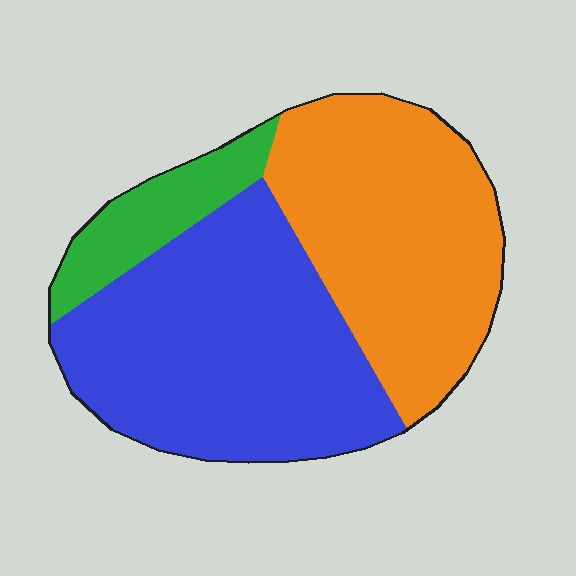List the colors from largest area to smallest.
From largest to smallest: blue, orange, green.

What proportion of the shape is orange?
Orange takes up between a quarter and a half of the shape.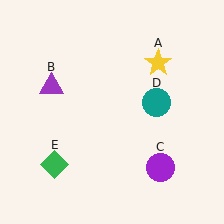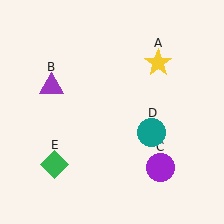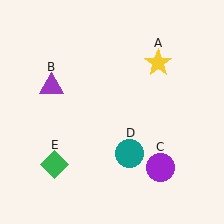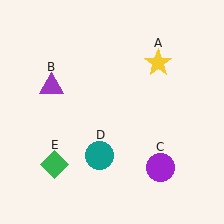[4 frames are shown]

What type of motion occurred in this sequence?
The teal circle (object D) rotated clockwise around the center of the scene.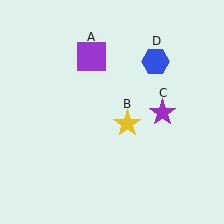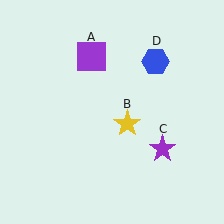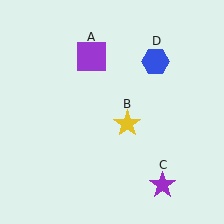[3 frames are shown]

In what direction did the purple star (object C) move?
The purple star (object C) moved down.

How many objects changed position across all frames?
1 object changed position: purple star (object C).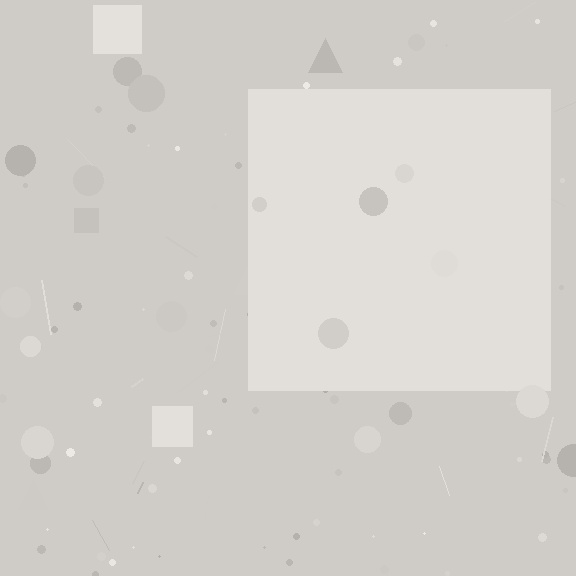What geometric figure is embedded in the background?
A square is embedded in the background.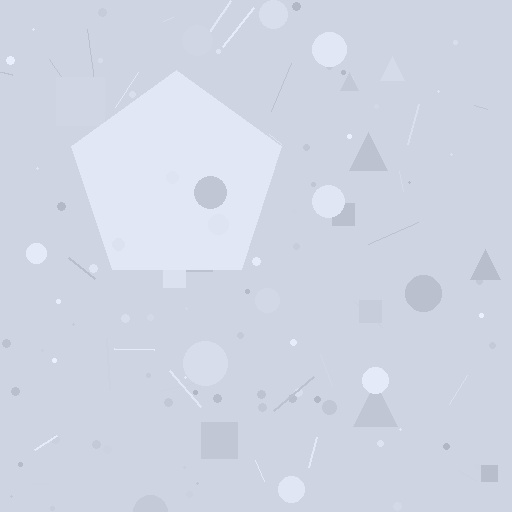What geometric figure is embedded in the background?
A pentagon is embedded in the background.